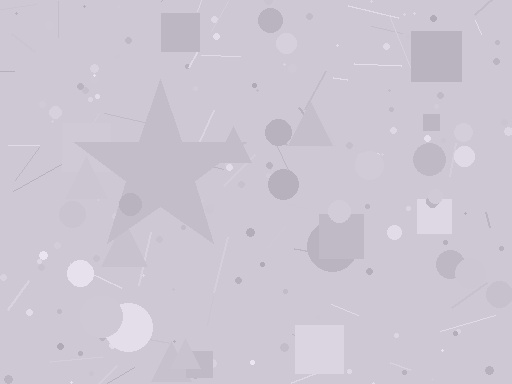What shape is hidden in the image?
A star is hidden in the image.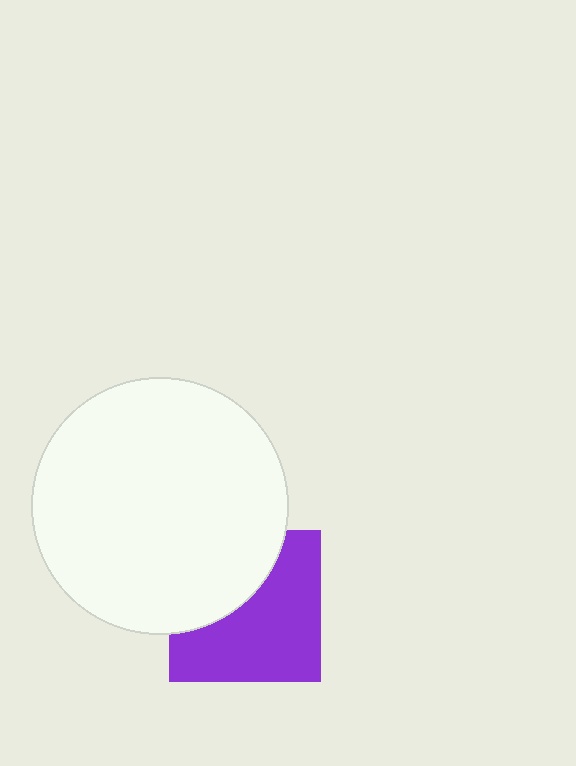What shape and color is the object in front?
The object in front is a white circle.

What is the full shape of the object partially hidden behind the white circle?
The partially hidden object is a purple square.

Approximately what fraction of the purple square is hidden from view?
Roughly 39% of the purple square is hidden behind the white circle.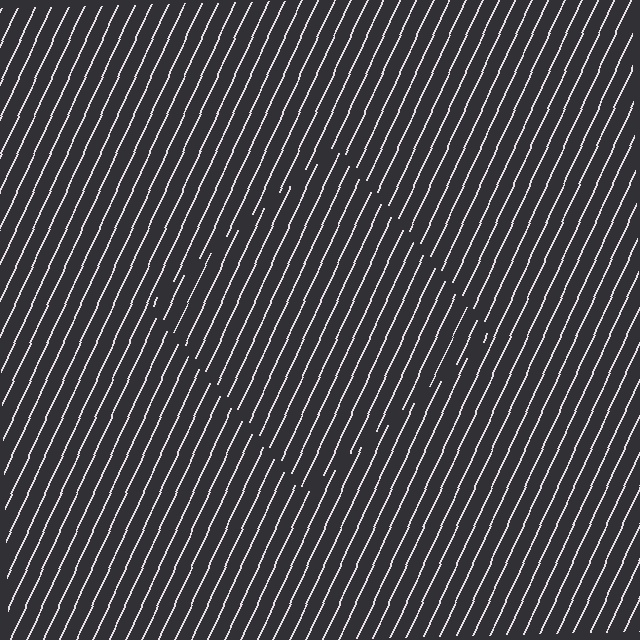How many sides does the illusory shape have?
4 sides — the line-ends trace a square.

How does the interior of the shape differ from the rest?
The interior of the shape contains the same grating, shifted by half a period — the contour is defined by the phase discontinuity where line-ends from the inner and outer gratings abut.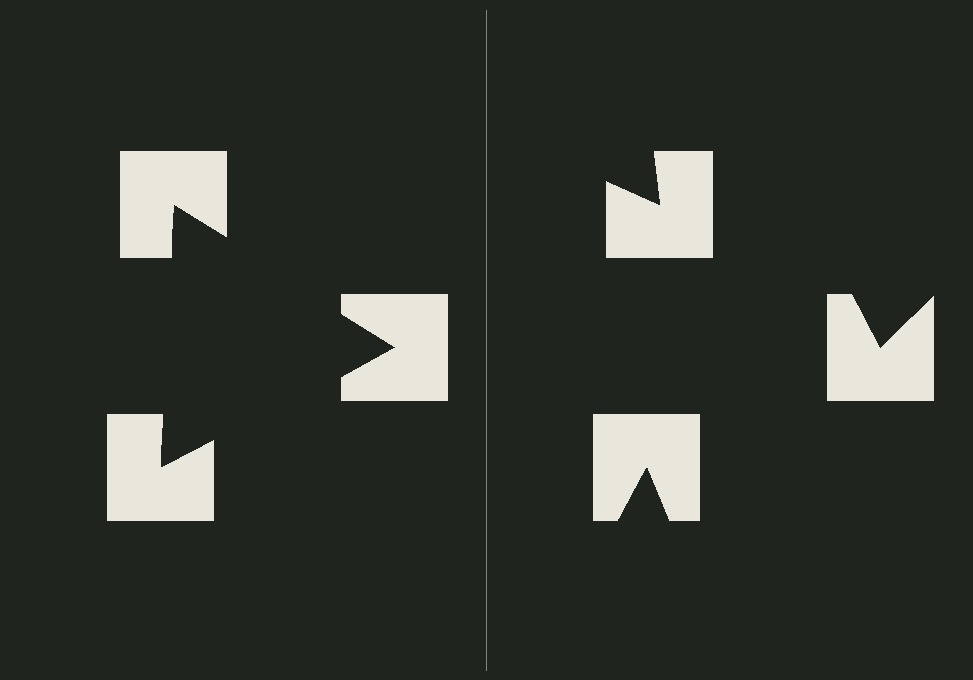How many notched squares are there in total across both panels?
6 — 3 on each side.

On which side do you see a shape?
An illusory triangle appears on the left side. On the right side the wedge cuts are rotated, so no coherent shape forms.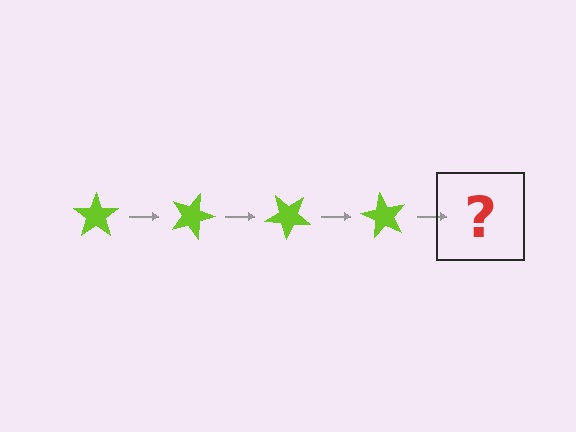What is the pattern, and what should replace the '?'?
The pattern is that the star rotates 20 degrees each step. The '?' should be a lime star rotated 80 degrees.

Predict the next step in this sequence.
The next step is a lime star rotated 80 degrees.